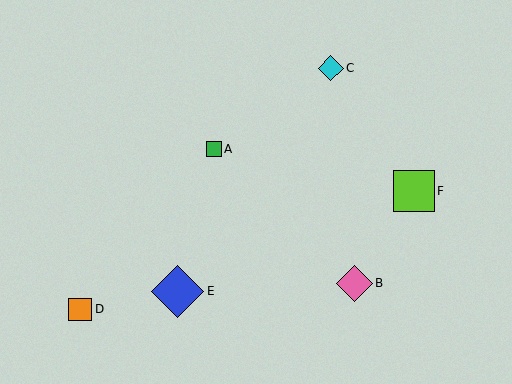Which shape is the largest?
The blue diamond (labeled E) is the largest.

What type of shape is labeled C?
Shape C is a cyan diamond.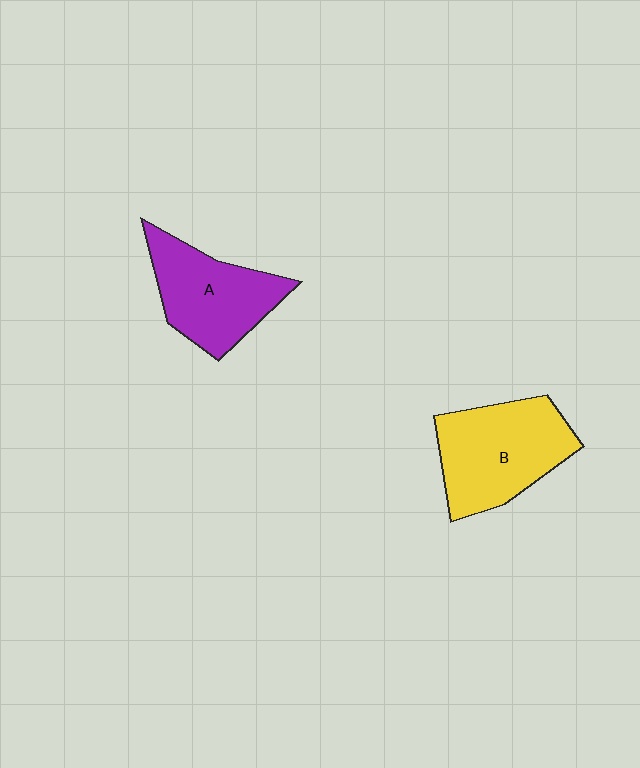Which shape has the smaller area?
Shape A (purple).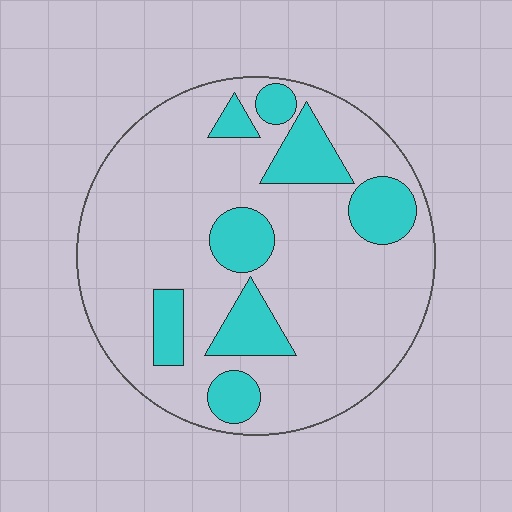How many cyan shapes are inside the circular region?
8.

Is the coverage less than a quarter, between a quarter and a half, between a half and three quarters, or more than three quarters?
Less than a quarter.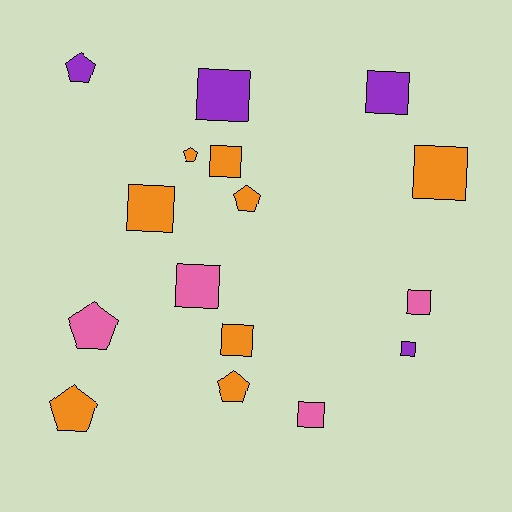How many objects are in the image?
There are 16 objects.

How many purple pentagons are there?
There is 1 purple pentagon.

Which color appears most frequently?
Orange, with 8 objects.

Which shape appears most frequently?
Square, with 10 objects.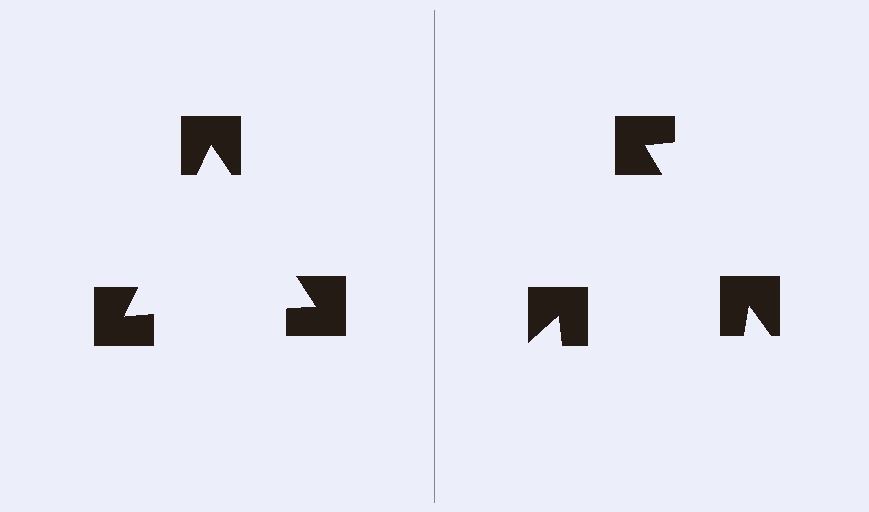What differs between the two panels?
The notched squares are positioned identically on both sides; only the wedge orientations differ. On the left they align to a triangle; on the right they are misaligned.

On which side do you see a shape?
An illusory triangle appears on the left side. On the right side the wedge cuts are rotated, so no coherent shape forms.